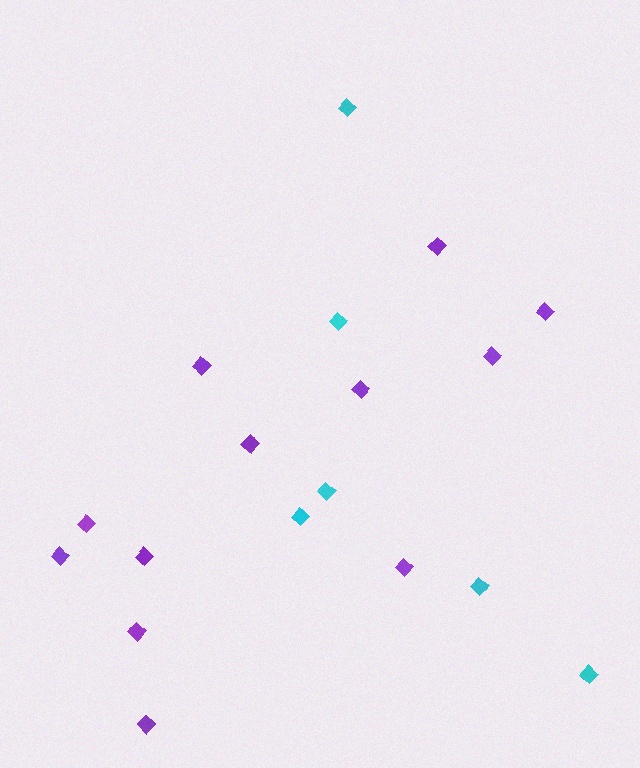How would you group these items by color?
There are 2 groups: one group of cyan diamonds (6) and one group of purple diamonds (12).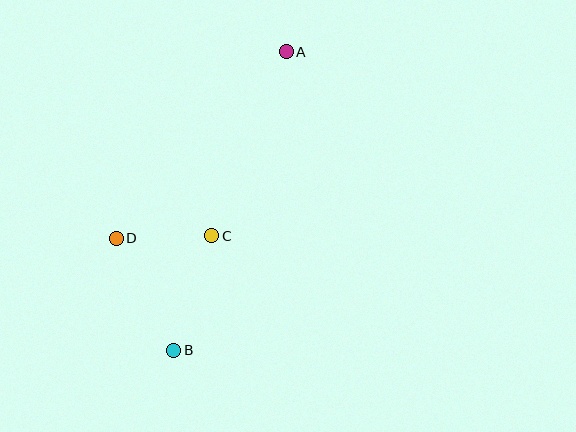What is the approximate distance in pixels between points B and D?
The distance between B and D is approximately 126 pixels.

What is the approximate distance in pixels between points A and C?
The distance between A and C is approximately 199 pixels.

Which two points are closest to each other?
Points C and D are closest to each other.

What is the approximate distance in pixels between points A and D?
The distance between A and D is approximately 252 pixels.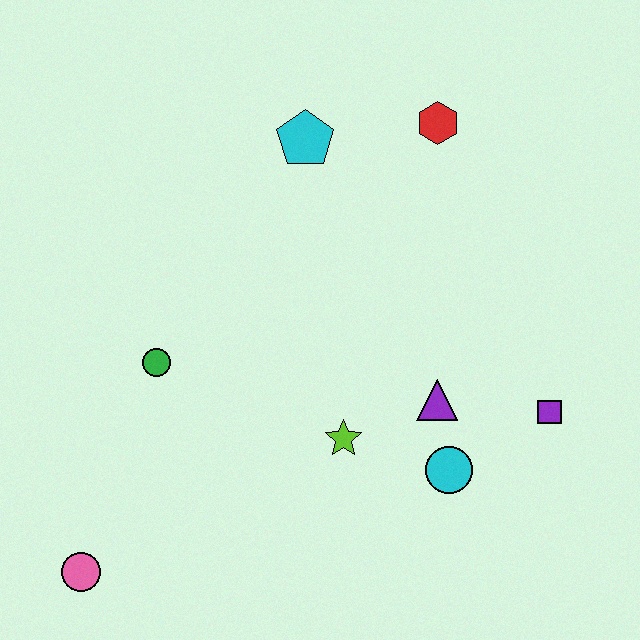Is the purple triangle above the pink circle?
Yes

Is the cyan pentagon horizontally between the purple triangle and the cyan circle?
No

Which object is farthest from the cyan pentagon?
The pink circle is farthest from the cyan pentagon.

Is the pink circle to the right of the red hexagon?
No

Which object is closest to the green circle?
The lime star is closest to the green circle.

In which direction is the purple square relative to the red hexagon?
The purple square is below the red hexagon.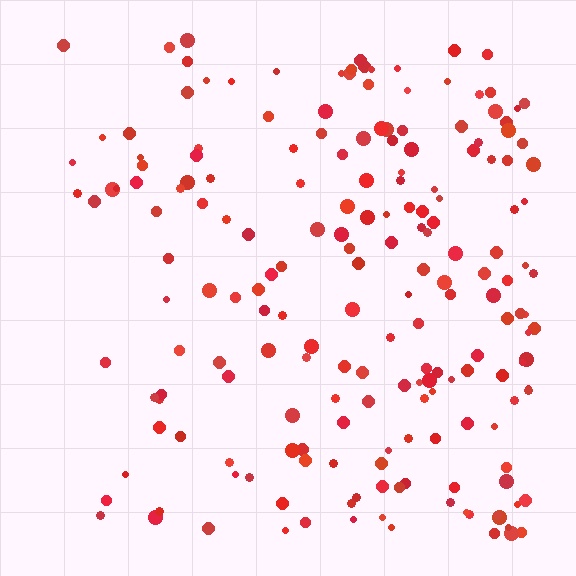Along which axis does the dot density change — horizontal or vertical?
Horizontal.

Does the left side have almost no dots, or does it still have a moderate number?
Still a moderate number, just noticeably fewer than the right.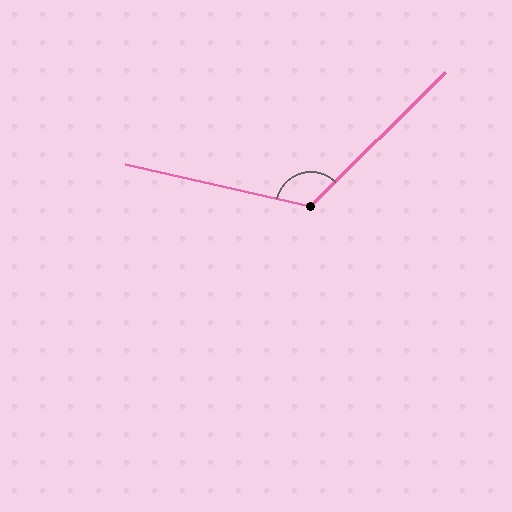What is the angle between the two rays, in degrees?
Approximately 122 degrees.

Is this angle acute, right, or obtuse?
It is obtuse.